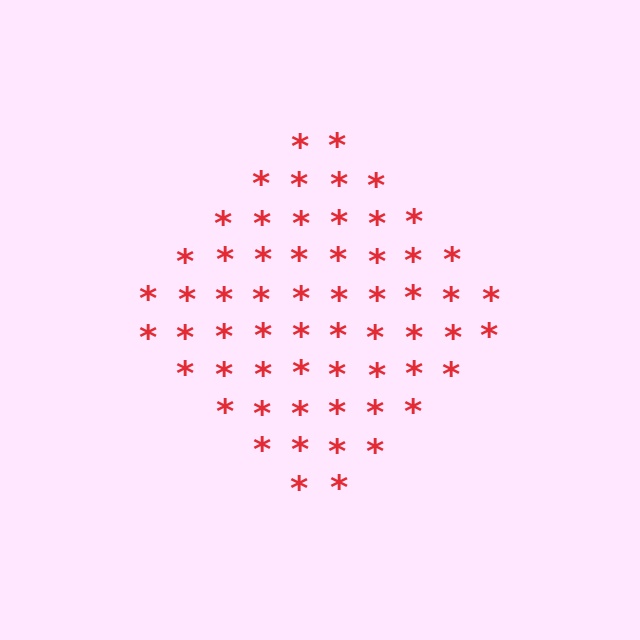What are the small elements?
The small elements are asterisks.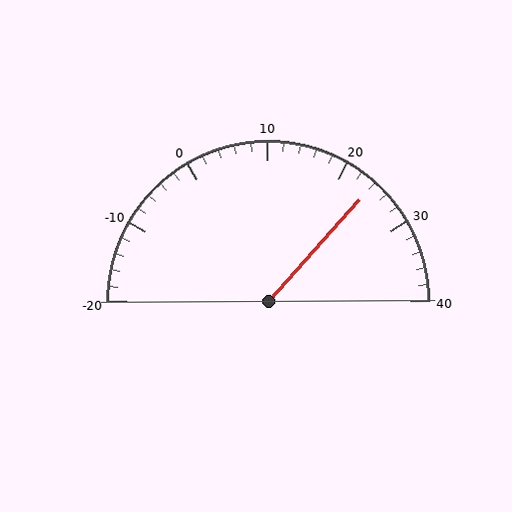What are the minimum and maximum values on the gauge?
The gauge ranges from -20 to 40.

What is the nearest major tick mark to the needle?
The nearest major tick mark is 20.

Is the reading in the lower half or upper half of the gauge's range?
The reading is in the upper half of the range (-20 to 40).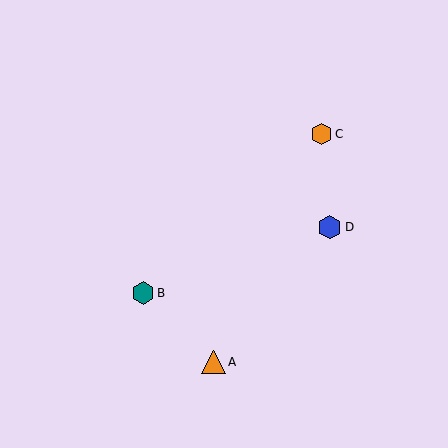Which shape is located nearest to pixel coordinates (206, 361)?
The orange triangle (labeled A) at (214, 362) is nearest to that location.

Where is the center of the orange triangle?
The center of the orange triangle is at (214, 362).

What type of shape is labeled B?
Shape B is a teal hexagon.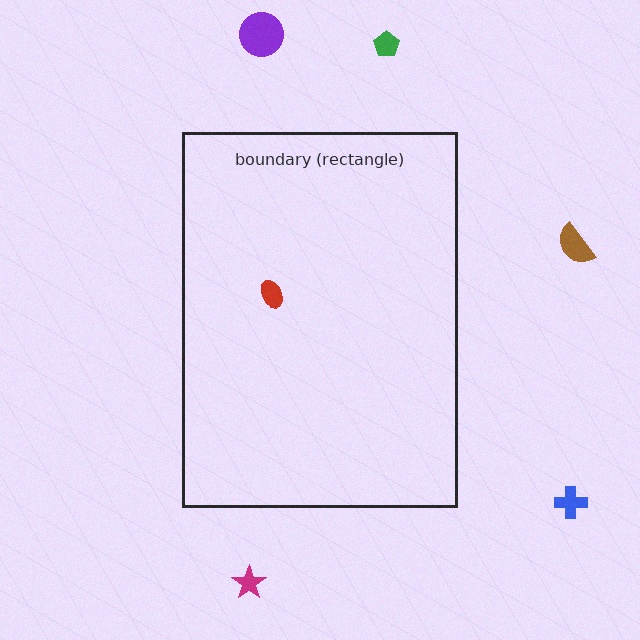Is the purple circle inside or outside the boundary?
Outside.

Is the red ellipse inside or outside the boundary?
Inside.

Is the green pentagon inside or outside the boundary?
Outside.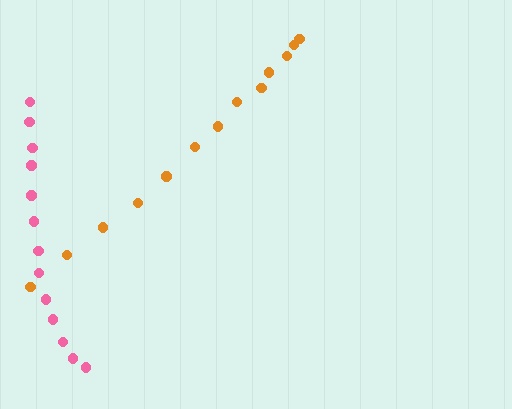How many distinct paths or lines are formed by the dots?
There are 2 distinct paths.